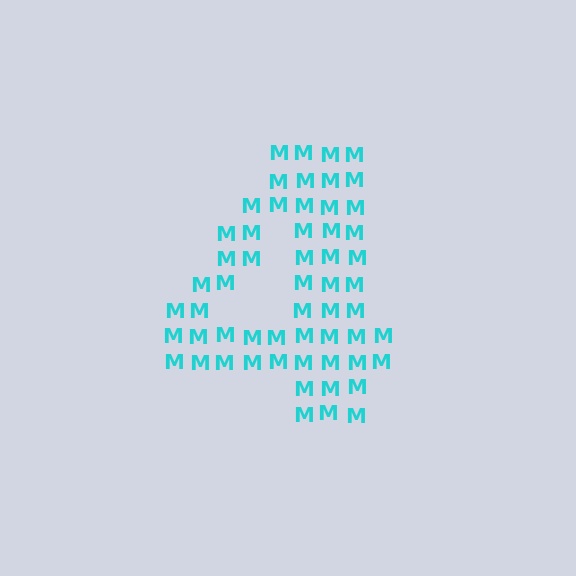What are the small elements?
The small elements are letter M's.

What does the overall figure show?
The overall figure shows the digit 4.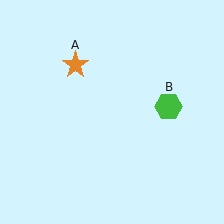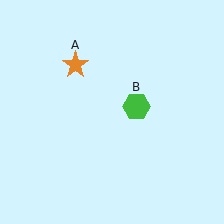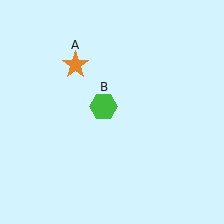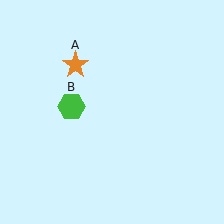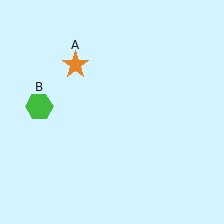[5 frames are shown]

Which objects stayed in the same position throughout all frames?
Orange star (object A) remained stationary.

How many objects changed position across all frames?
1 object changed position: green hexagon (object B).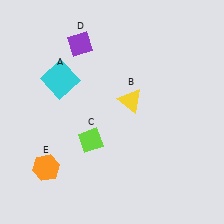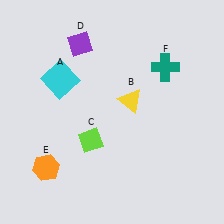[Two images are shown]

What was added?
A teal cross (F) was added in Image 2.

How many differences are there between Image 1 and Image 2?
There is 1 difference between the two images.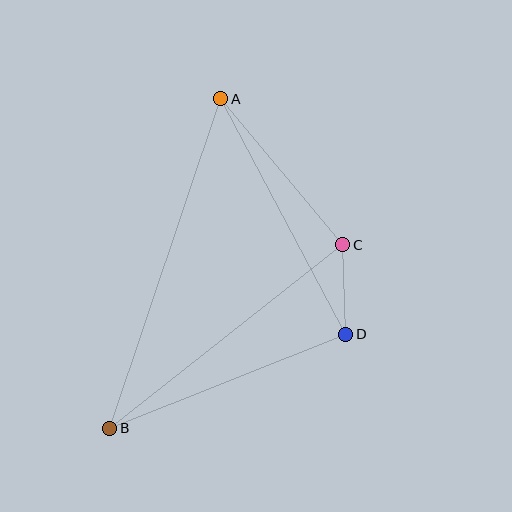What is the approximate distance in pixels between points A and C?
The distance between A and C is approximately 190 pixels.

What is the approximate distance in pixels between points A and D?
The distance between A and D is approximately 266 pixels.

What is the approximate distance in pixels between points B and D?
The distance between B and D is approximately 254 pixels.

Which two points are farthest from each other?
Points A and B are farthest from each other.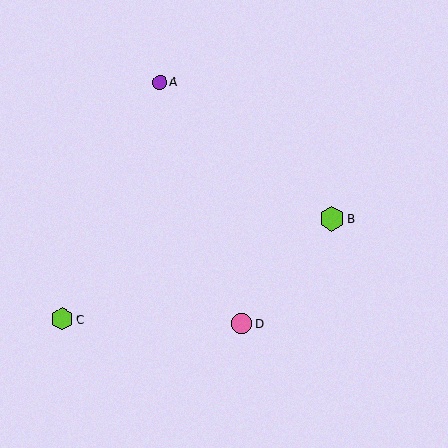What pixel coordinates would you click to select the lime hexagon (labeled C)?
Click at (62, 319) to select the lime hexagon C.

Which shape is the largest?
The lime hexagon (labeled B) is the largest.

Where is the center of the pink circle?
The center of the pink circle is at (242, 324).